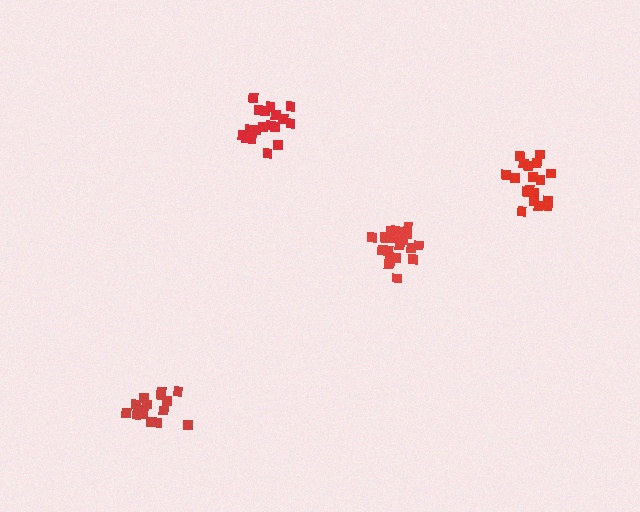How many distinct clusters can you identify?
There are 4 distinct clusters.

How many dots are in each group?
Group 1: 15 dots, Group 2: 18 dots, Group 3: 18 dots, Group 4: 21 dots (72 total).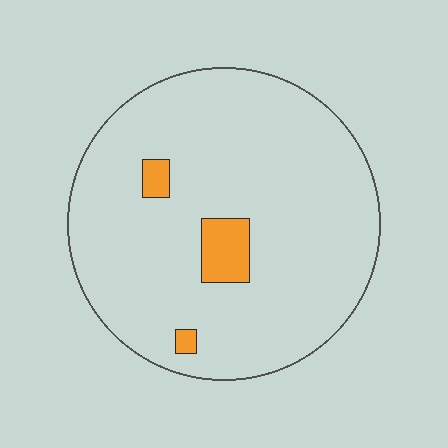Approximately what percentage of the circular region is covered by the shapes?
Approximately 5%.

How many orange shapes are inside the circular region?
3.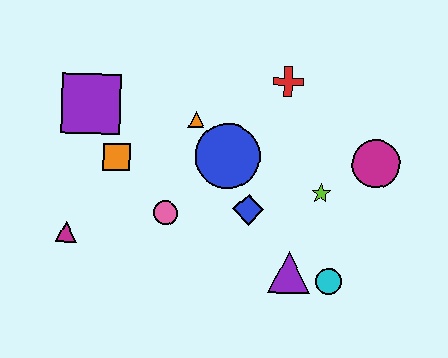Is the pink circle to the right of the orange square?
Yes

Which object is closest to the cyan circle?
The purple triangle is closest to the cyan circle.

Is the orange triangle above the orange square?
Yes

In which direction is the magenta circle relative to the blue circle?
The magenta circle is to the right of the blue circle.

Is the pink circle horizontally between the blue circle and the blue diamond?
No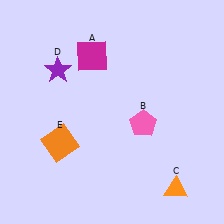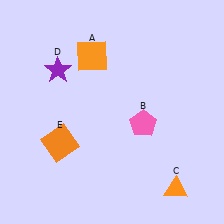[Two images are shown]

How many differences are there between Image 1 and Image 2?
There is 1 difference between the two images.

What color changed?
The square (A) changed from magenta in Image 1 to orange in Image 2.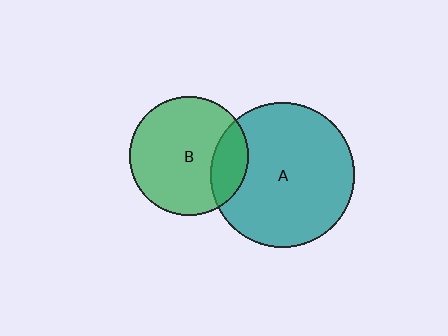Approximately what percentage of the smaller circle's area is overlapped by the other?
Approximately 20%.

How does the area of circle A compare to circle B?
Approximately 1.5 times.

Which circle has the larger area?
Circle A (teal).